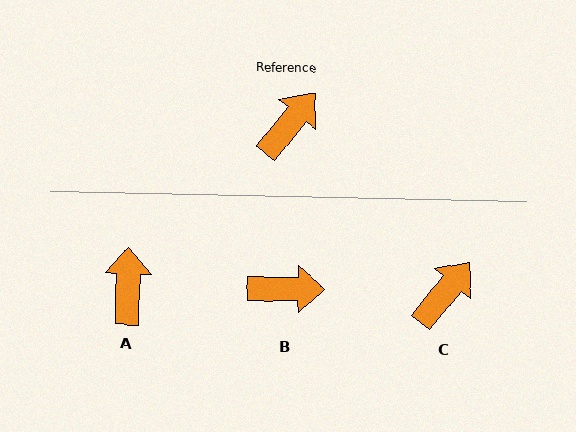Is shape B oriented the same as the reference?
No, it is off by about 51 degrees.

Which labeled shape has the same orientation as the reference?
C.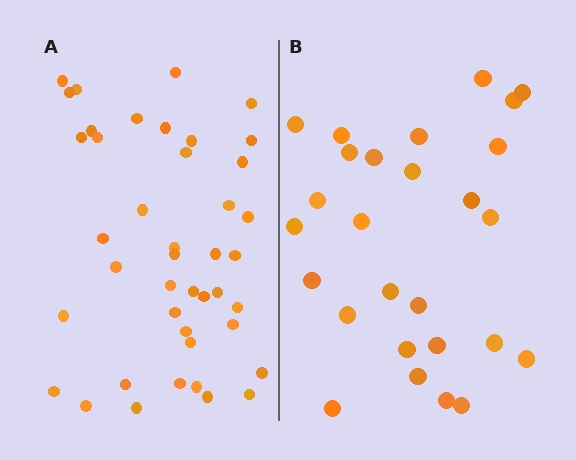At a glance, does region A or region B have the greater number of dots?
Region A (the left region) has more dots.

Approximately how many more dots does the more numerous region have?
Region A has approximately 15 more dots than region B.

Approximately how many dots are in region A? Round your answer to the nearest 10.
About 40 dots. (The exact count is 42, which rounds to 40.)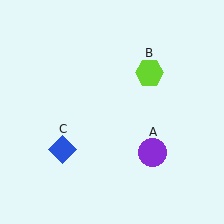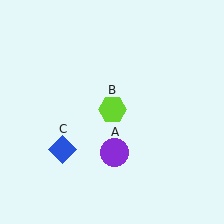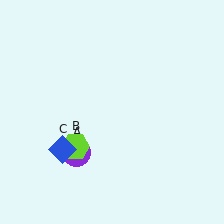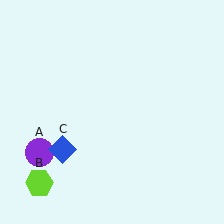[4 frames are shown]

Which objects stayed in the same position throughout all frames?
Blue diamond (object C) remained stationary.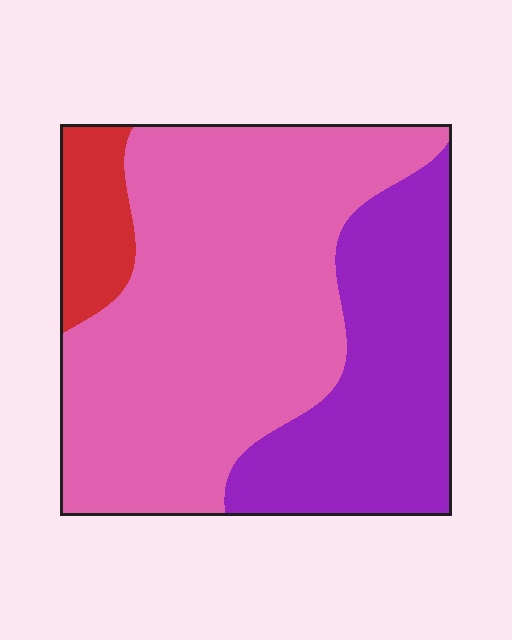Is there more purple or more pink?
Pink.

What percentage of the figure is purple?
Purple takes up between a sixth and a third of the figure.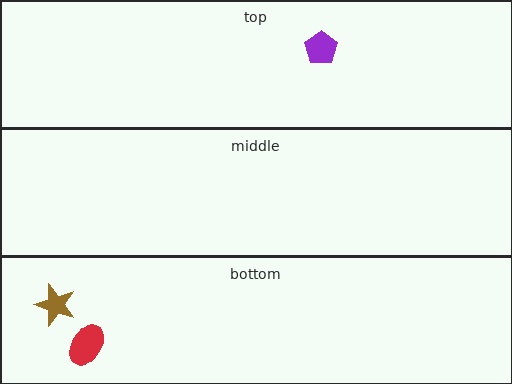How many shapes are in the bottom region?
2.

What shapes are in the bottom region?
The red ellipse, the brown star.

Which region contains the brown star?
The bottom region.